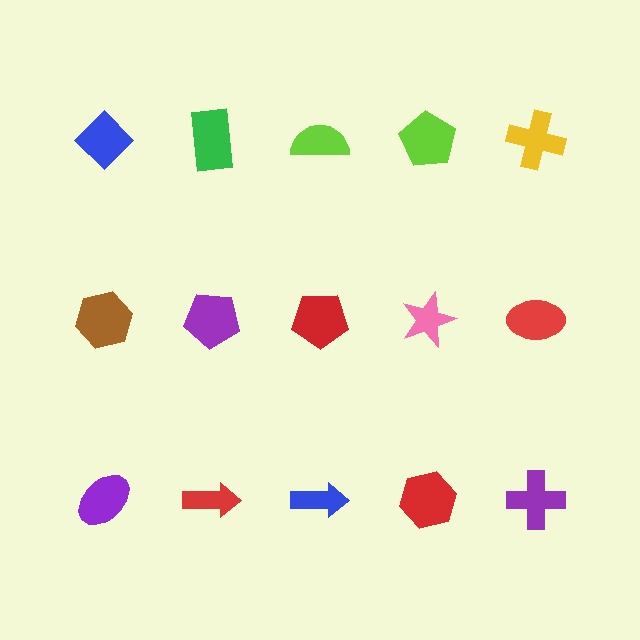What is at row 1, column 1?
A blue diamond.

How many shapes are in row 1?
5 shapes.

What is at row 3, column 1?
A purple ellipse.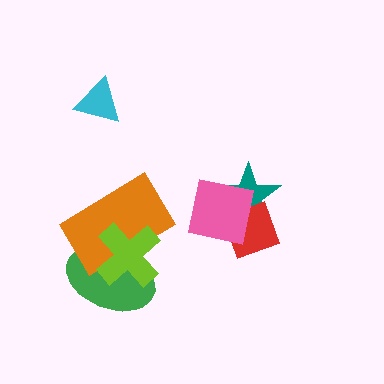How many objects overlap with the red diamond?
2 objects overlap with the red diamond.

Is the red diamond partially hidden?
Yes, it is partially covered by another shape.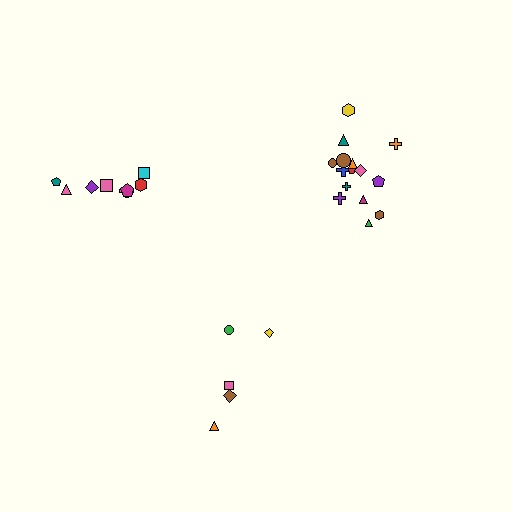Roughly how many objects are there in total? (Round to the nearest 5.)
Roughly 30 objects in total.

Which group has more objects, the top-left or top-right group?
The top-right group.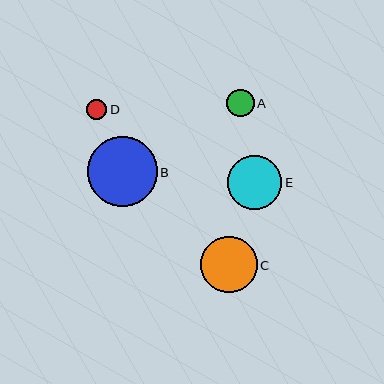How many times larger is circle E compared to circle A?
Circle E is approximately 2.0 times the size of circle A.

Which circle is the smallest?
Circle D is the smallest with a size of approximately 20 pixels.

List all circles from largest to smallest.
From largest to smallest: B, C, E, A, D.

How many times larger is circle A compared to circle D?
Circle A is approximately 1.4 times the size of circle D.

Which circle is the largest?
Circle B is the largest with a size of approximately 70 pixels.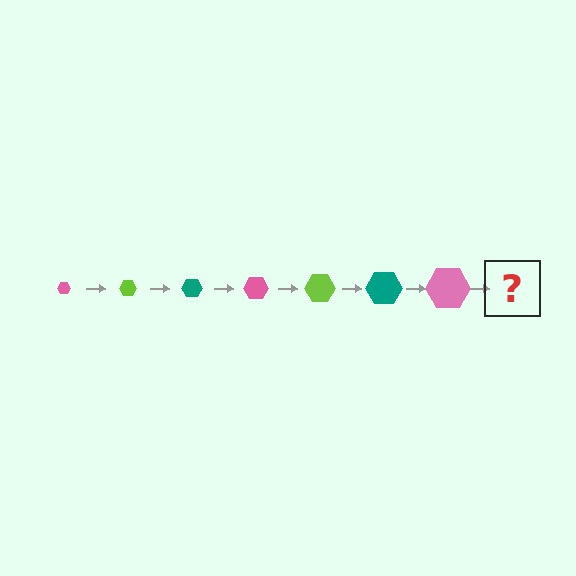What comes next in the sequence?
The next element should be a lime hexagon, larger than the previous one.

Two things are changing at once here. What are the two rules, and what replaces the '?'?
The two rules are that the hexagon grows larger each step and the color cycles through pink, lime, and teal. The '?' should be a lime hexagon, larger than the previous one.